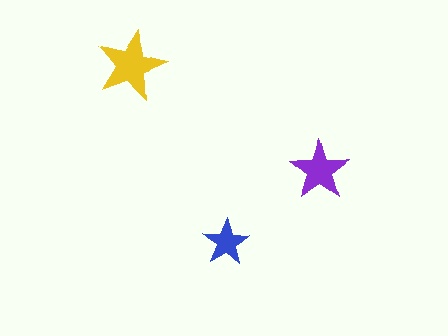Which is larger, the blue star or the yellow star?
The yellow one.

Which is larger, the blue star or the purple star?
The purple one.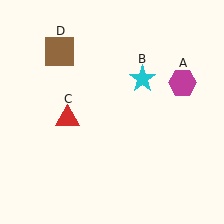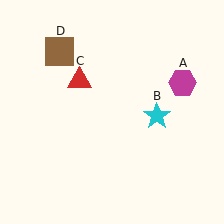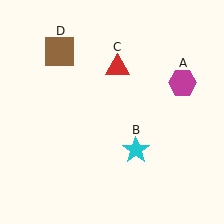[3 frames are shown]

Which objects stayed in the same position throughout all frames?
Magenta hexagon (object A) and brown square (object D) remained stationary.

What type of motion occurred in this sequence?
The cyan star (object B), red triangle (object C) rotated clockwise around the center of the scene.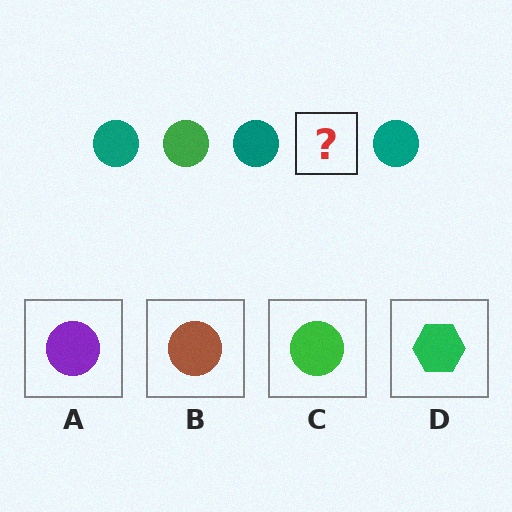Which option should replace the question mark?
Option C.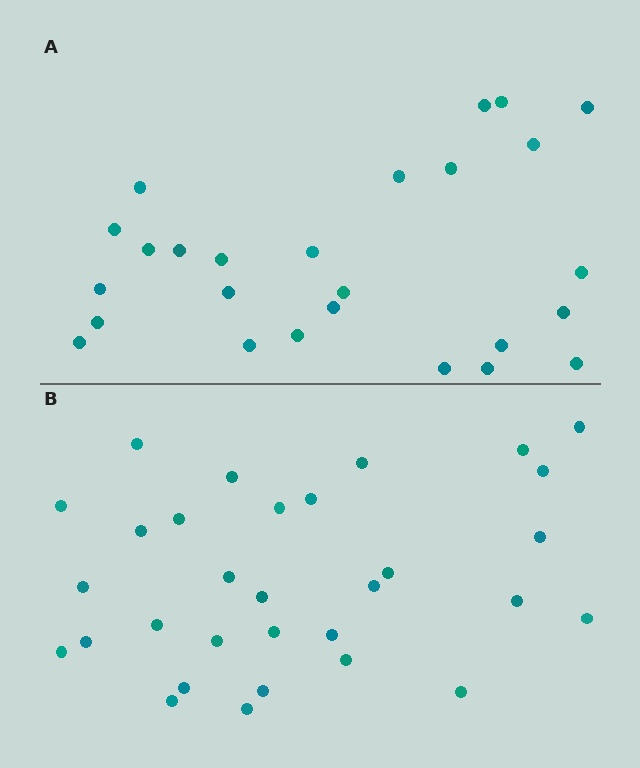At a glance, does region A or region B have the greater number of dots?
Region B (the bottom region) has more dots.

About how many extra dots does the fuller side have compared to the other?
Region B has about 5 more dots than region A.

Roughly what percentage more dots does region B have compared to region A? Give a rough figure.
About 20% more.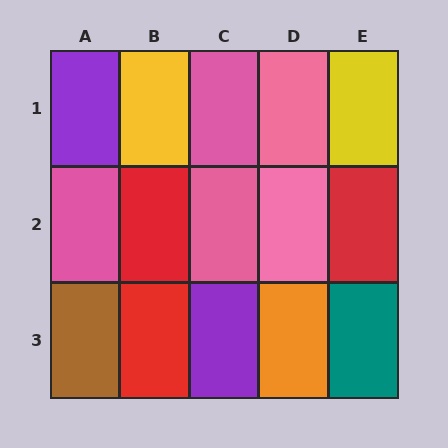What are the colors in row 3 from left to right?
Brown, red, purple, orange, teal.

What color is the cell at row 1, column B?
Yellow.